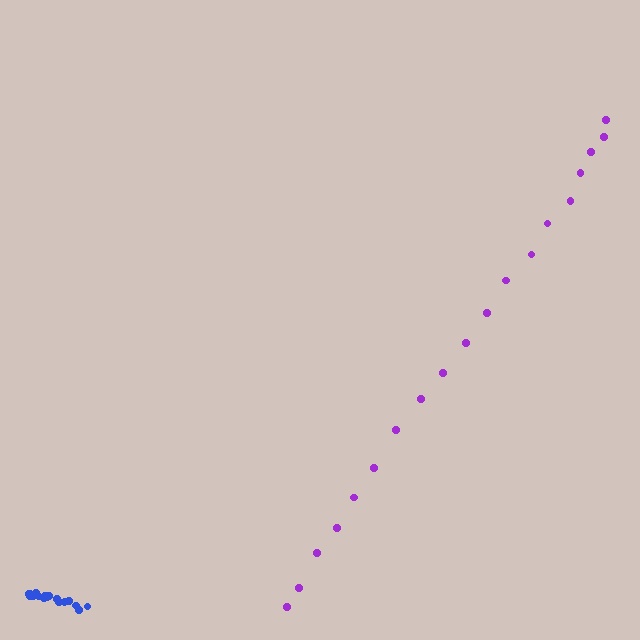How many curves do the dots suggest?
There are 2 distinct paths.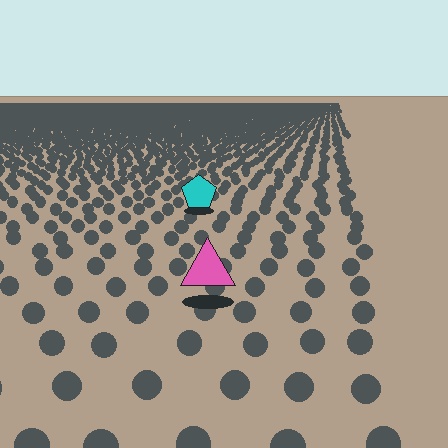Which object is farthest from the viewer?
The cyan pentagon is farthest from the viewer. It appears smaller and the ground texture around it is denser.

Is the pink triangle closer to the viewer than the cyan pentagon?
Yes. The pink triangle is closer — you can tell from the texture gradient: the ground texture is coarser near it.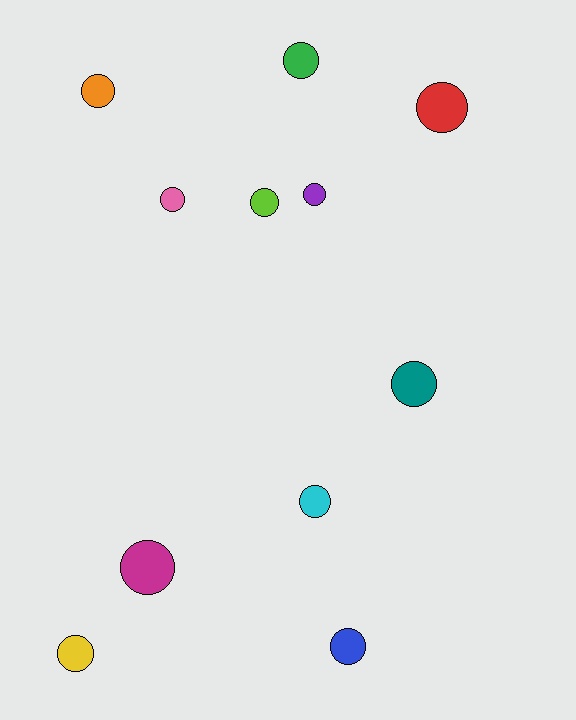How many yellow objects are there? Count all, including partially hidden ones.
There is 1 yellow object.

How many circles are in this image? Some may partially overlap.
There are 11 circles.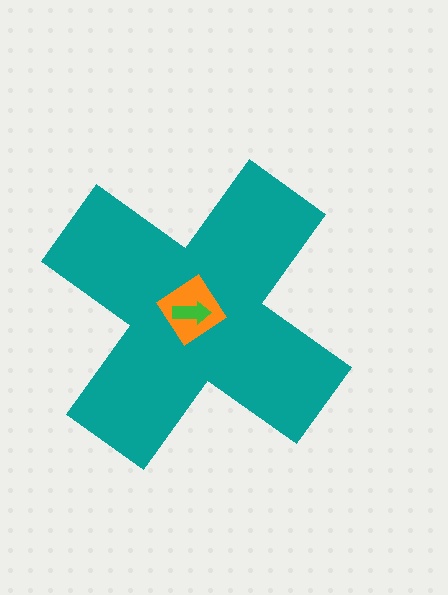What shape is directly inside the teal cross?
The orange diamond.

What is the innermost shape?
The green arrow.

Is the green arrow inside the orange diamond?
Yes.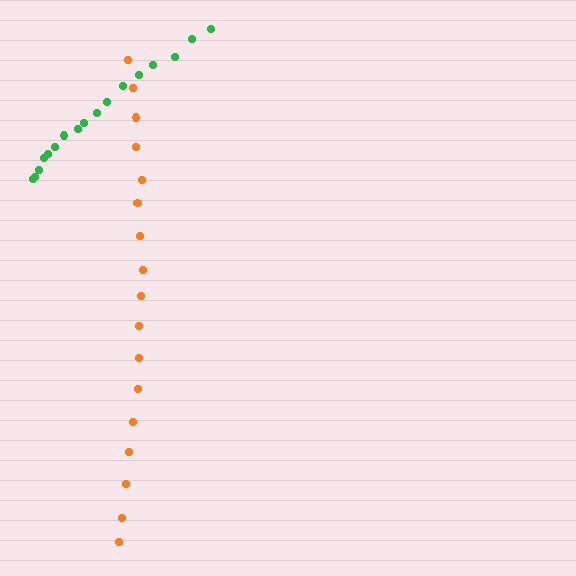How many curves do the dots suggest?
There are 2 distinct paths.